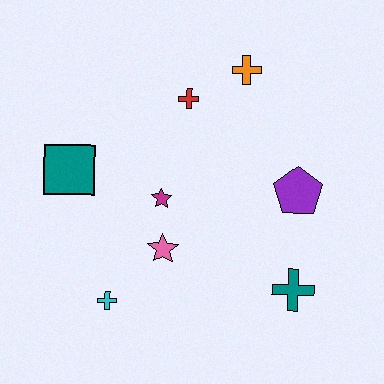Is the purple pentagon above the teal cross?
Yes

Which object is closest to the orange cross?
The red cross is closest to the orange cross.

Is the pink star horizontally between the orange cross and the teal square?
Yes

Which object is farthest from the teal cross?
The teal square is farthest from the teal cross.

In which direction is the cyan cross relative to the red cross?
The cyan cross is below the red cross.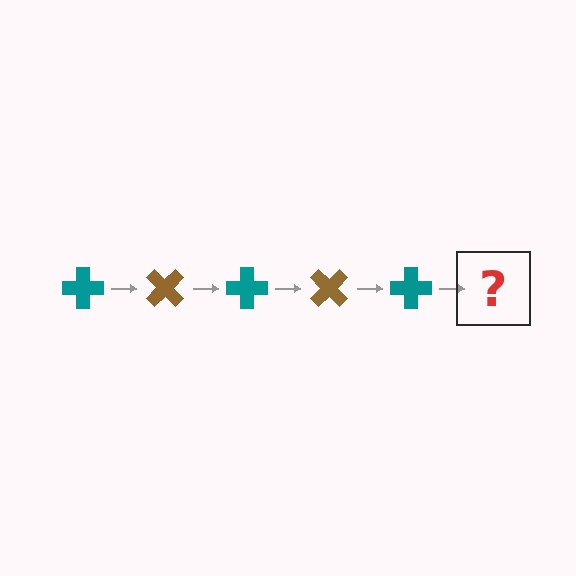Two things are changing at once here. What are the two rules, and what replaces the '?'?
The two rules are that it rotates 45 degrees each step and the color cycles through teal and brown. The '?' should be a brown cross, rotated 225 degrees from the start.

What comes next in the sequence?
The next element should be a brown cross, rotated 225 degrees from the start.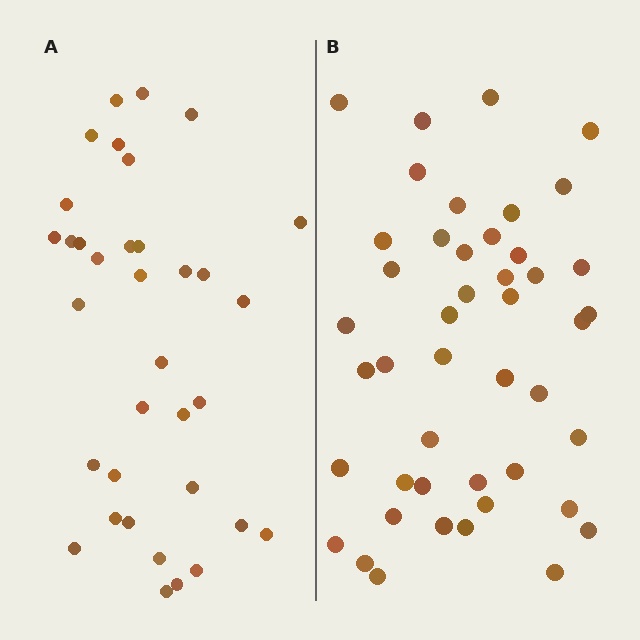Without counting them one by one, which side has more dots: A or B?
Region B (the right region) has more dots.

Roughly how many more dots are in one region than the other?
Region B has roughly 10 or so more dots than region A.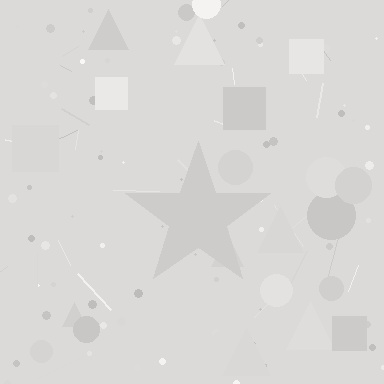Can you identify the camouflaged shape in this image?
The camouflaged shape is a star.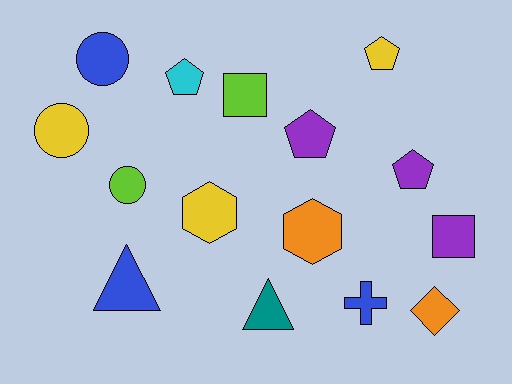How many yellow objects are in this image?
There are 3 yellow objects.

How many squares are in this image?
There are 2 squares.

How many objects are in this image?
There are 15 objects.